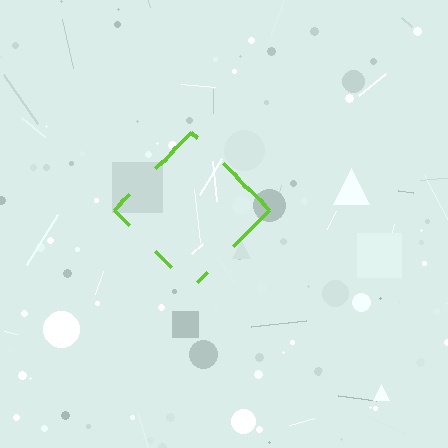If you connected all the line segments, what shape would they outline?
They would outline a diamond.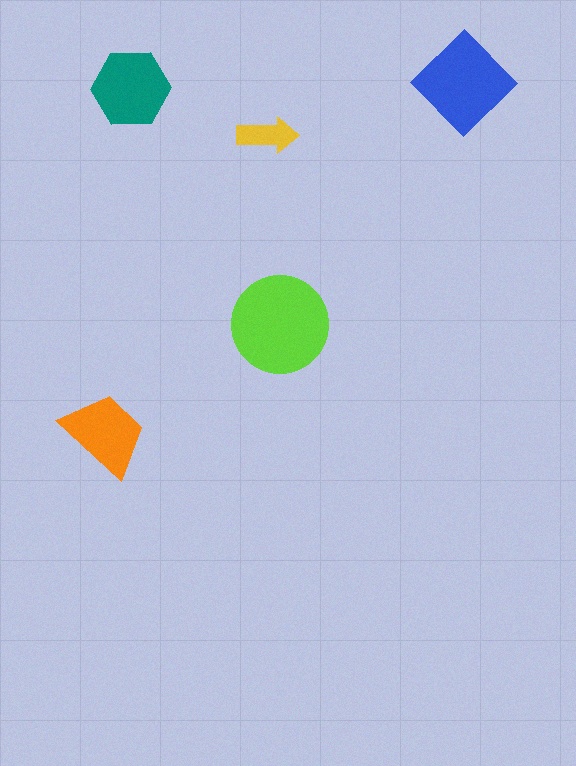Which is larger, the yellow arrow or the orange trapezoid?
The orange trapezoid.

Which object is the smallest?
The yellow arrow.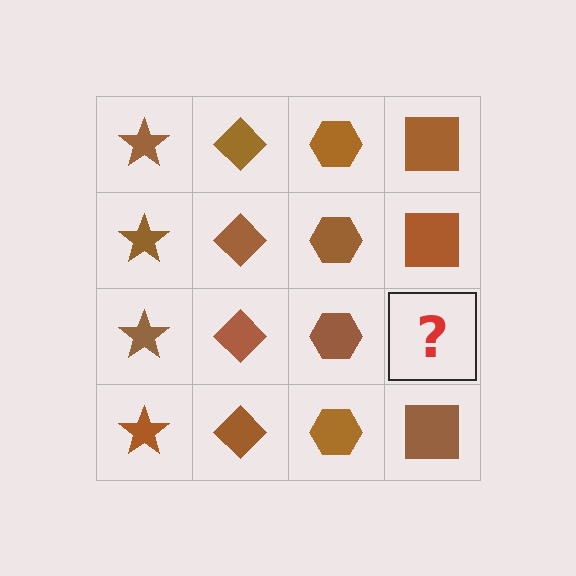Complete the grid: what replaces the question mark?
The question mark should be replaced with a brown square.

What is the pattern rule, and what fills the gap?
The rule is that each column has a consistent shape. The gap should be filled with a brown square.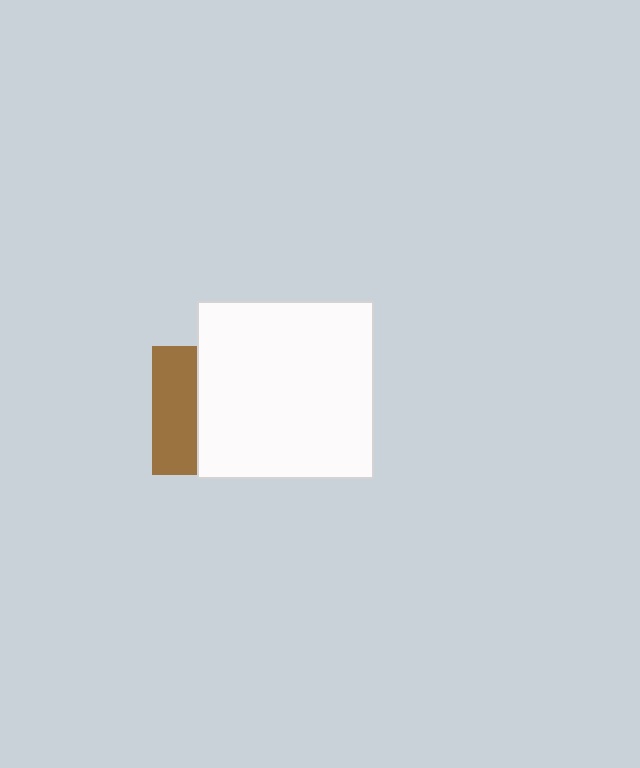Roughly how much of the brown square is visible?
A small part of it is visible (roughly 35%).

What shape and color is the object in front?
The object in front is a white square.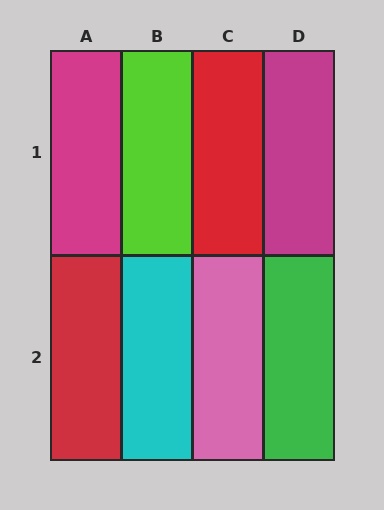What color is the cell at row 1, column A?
Magenta.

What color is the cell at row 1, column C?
Red.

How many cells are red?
2 cells are red.